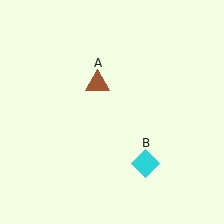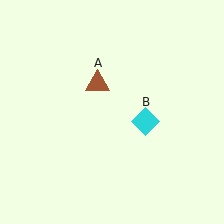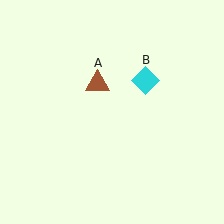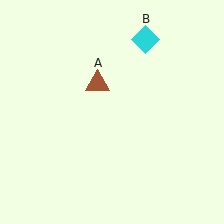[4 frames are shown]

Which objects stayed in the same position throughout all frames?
Brown triangle (object A) remained stationary.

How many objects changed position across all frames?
1 object changed position: cyan diamond (object B).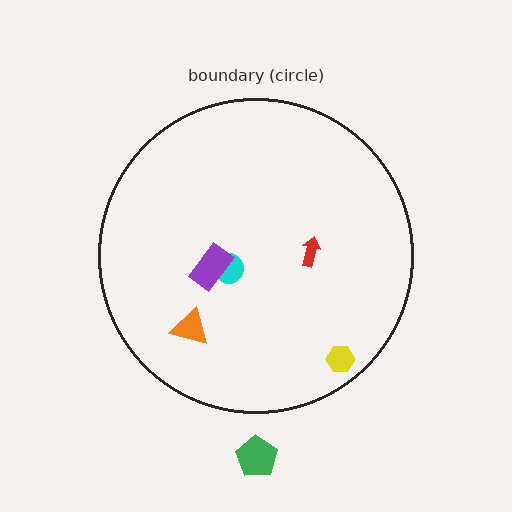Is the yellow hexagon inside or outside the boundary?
Inside.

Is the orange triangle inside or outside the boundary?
Inside.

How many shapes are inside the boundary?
5 inside, 1 outside.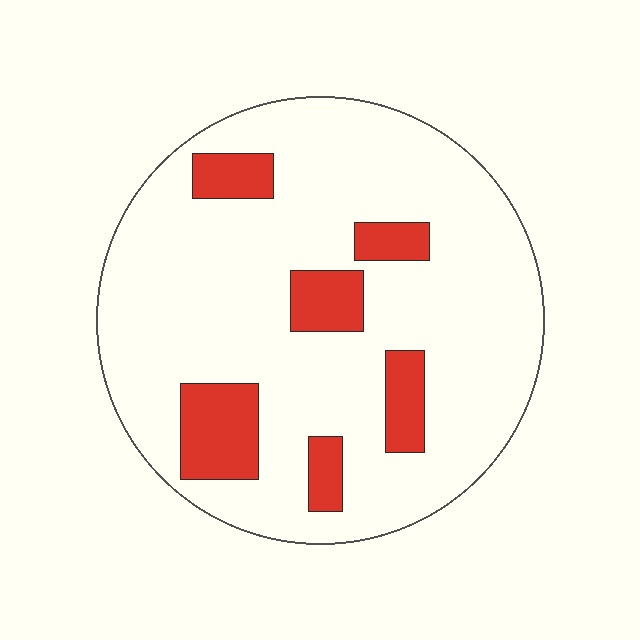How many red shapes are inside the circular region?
6.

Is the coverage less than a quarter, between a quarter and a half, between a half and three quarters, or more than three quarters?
Less than a quarter.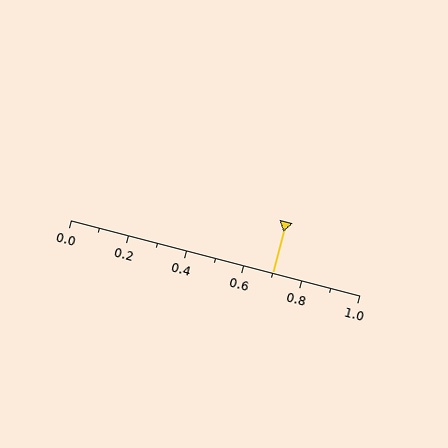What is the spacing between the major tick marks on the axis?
The major ticks are spaced 0.2 apart.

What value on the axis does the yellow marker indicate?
The marker indicates approximately 0.7.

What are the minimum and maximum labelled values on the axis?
The axis runs from 0.0 to 1.0.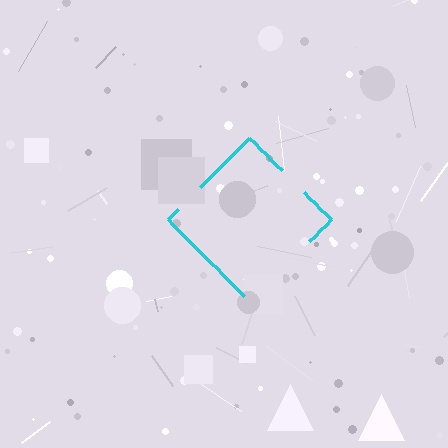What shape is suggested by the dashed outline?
The dashed outline suggests a diamond.